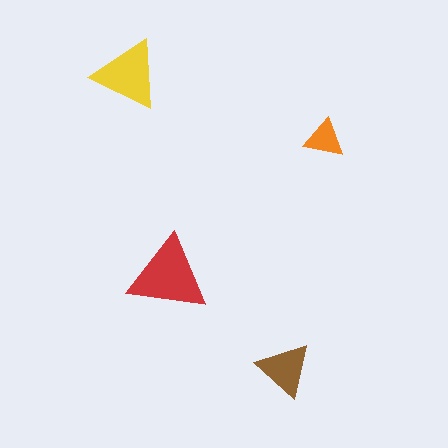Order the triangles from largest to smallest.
the red one, the yellow one, the brown one, the orange one.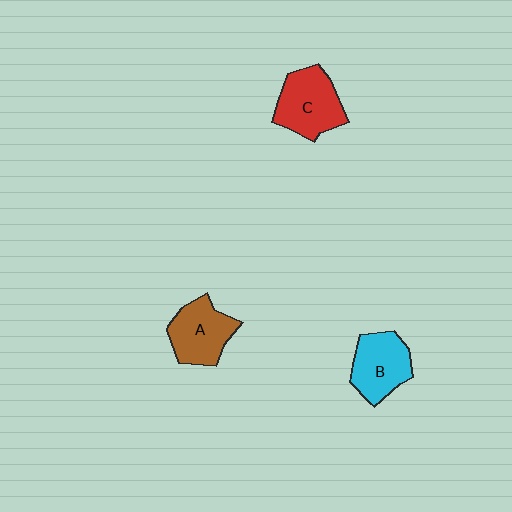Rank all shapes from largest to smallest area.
From largest to smallest: C (red), A (brown), B (cyan).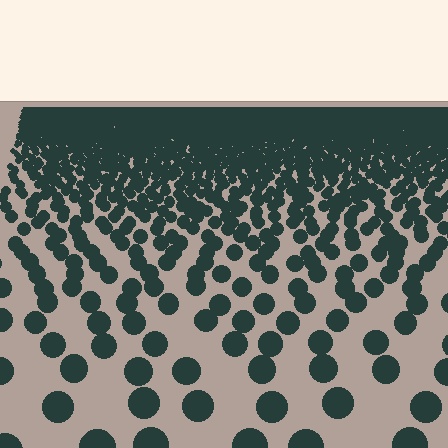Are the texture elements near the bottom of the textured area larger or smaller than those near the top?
Larger. Near the bottom, elements are closer to the viewer and appear at a bigger on-screen size.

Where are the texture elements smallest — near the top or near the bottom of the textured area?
Near the top.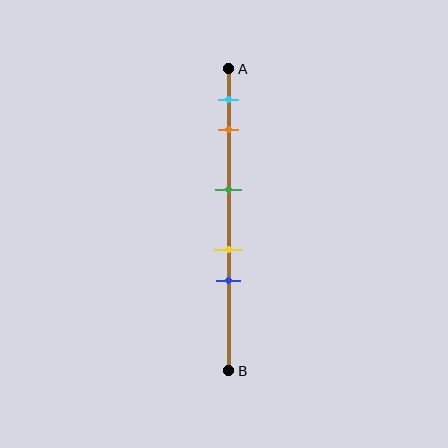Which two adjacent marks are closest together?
The yellow and blue marks are the closest adjacent pair.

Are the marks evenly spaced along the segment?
No, the marks are not evenly spaced.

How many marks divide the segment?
There are 5 marks dividing the segment.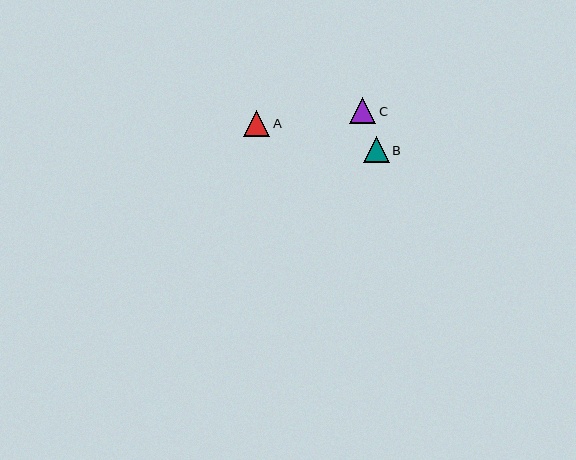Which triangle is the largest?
Triangle A is the largest with a size of approximately 26 pixels.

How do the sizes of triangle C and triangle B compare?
Triangle C and triangle B are approximately the same size.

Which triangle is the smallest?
Triangle B is the smallest with a size of approximately 26 pixels.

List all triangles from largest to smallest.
From largest to smallest: A, C, B.